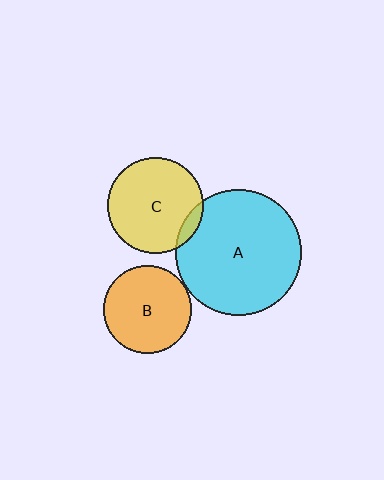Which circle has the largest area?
Circle A (cyan).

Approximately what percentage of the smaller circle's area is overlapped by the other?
Approximately 10%.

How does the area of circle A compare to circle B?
Approximately 2.0 times.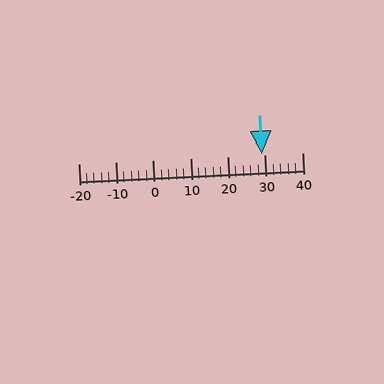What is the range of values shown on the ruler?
The ruler shows values from -20 to 40.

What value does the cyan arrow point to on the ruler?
The cyan arrow points to approximately 29.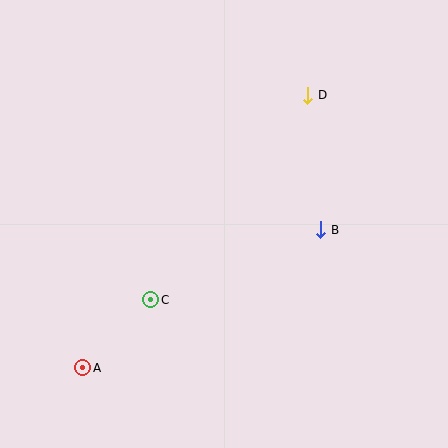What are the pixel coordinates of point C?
Point C is at (151, 300).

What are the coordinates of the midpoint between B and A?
The midpoint between B and A is at (202, 299).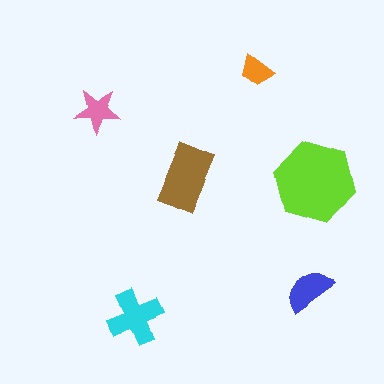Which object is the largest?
The lime hexagon.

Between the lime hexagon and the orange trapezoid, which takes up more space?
The lime hexagon.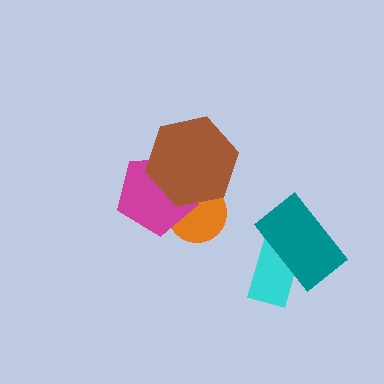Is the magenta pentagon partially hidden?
Yes, it is partially covered by another shape.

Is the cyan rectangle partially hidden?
Yes, it is partially covered by another shape.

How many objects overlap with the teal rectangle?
1 object overlaps with the teal rectangle.